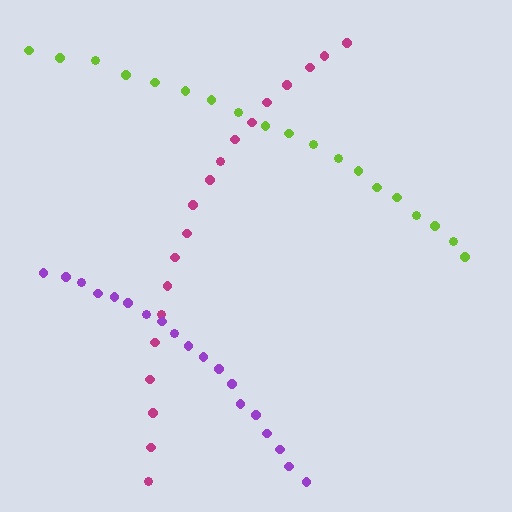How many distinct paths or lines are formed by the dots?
There are 3 distinct paths.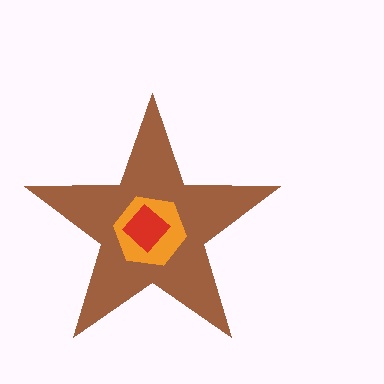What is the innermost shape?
The red diamond.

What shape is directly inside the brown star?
The orange hexagon.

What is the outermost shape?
The brown star.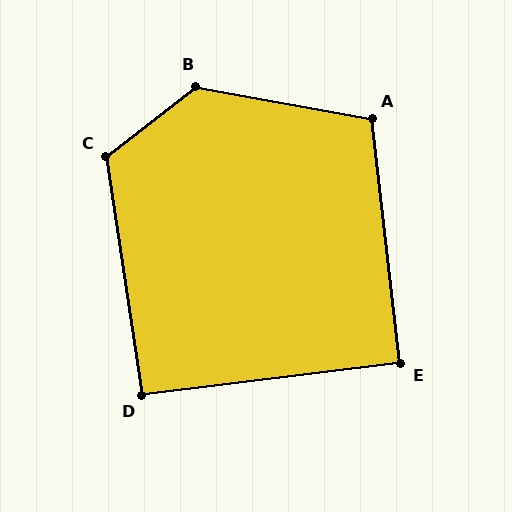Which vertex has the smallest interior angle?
E, at approximately 90 degrees.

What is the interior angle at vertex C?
Approximately 120 degrees (obtuse).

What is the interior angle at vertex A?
Approximately 107 degrees (obtuse).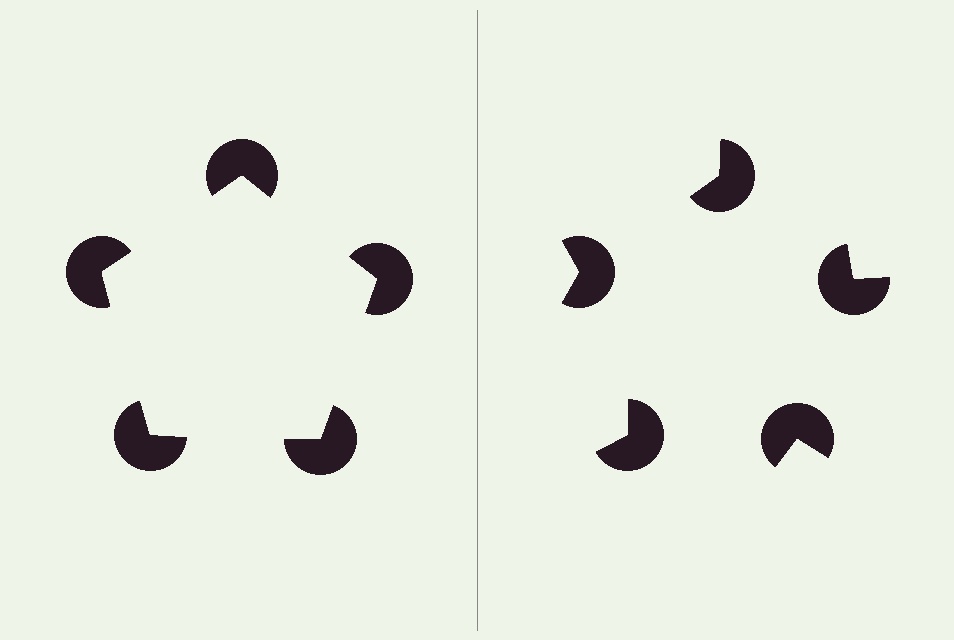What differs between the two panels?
The pac-man discs are positioned identically on both sides; only the wedge orientations differ. On the left they align to a pentagon; on the right they are misaligned.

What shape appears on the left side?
An illusory pentagon.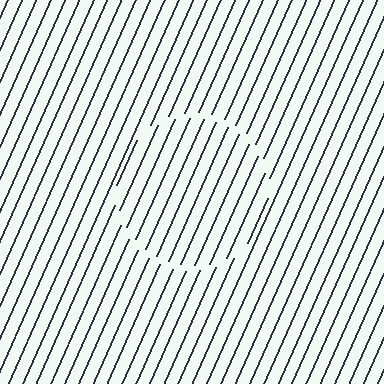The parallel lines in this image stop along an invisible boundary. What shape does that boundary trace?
An illusory circle. The interior of the shape contains the same grating, shifted by half a period — the contour is defined by the phase discontinuity where line-ends from the inner and outer gratings abut.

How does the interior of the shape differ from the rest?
The interior of the shape contains the same grating, shifted by half a period — the contour is defined by the phase discontinuity where line-ends from the inner and outer gratings abut.